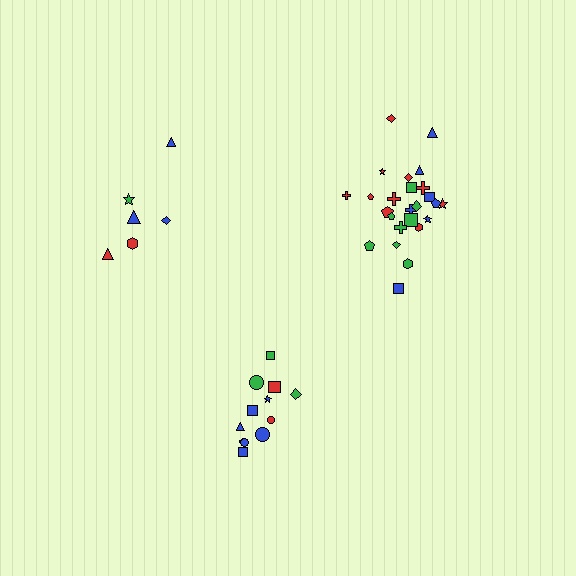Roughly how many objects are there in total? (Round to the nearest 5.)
Roughly 45 objects in total.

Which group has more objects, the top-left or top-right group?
The top-right group.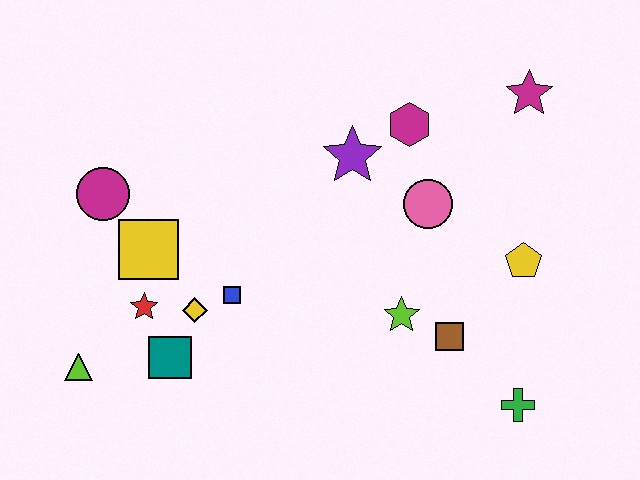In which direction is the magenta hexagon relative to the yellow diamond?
The magenta hexagon is to the right of the yellow diamond.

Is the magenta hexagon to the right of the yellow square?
Yes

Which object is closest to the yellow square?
The red star is closest to the yellow square.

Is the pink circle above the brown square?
Yes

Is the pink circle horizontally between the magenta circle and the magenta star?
Yes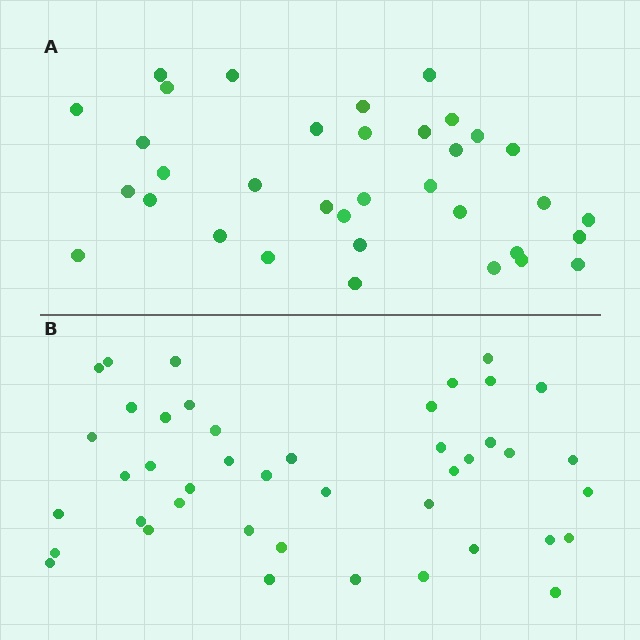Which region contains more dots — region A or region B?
Region B (the bottom region) has more dots.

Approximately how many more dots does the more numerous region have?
Region B has roughly 8 or so more dots than region A.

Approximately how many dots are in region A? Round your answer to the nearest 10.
About 40 dots. (The exact count is 35, which rounds to 40.)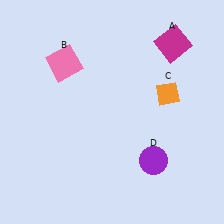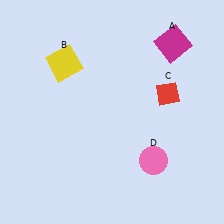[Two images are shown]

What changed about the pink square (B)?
In Image 1, B is pink. In Image 2, it changed to yellow.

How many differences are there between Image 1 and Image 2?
There are 3 differences between the two images.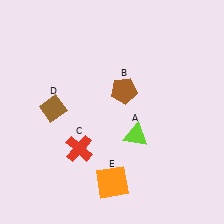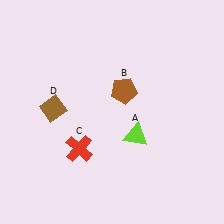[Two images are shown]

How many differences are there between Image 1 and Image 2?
There is 1 difference between the two images.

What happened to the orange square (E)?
The orange square (E) was removed in Image 2. It was in the bottom-right area of Image 1.